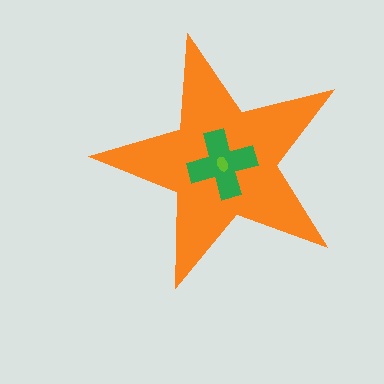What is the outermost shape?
The orange star.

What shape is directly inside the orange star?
The green cross.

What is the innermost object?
The lime ellipse.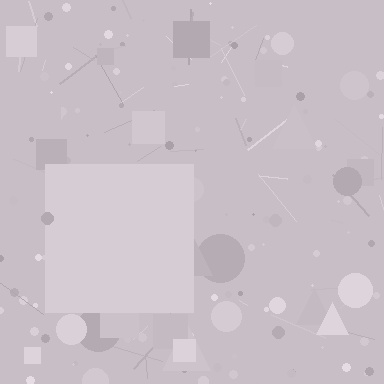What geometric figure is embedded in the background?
A square is embedded in the background.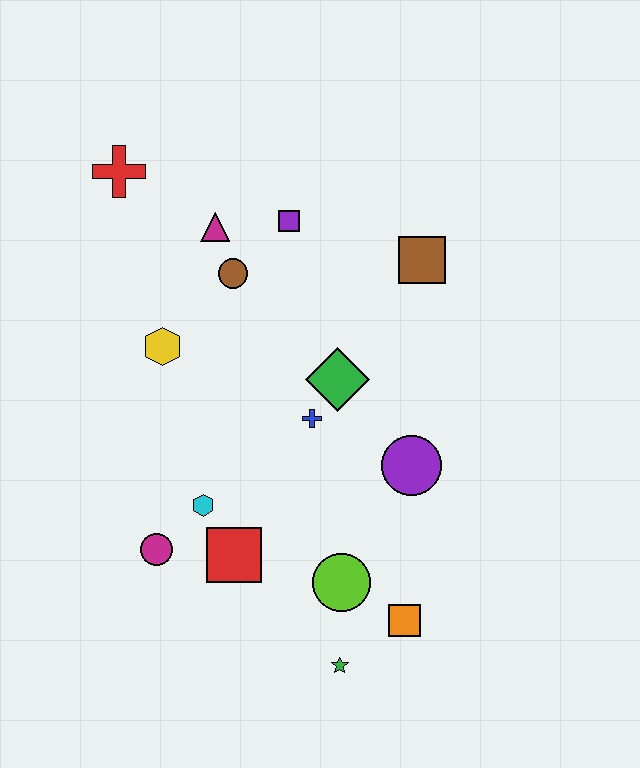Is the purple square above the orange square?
Yes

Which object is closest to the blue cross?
The green diamond is closest to the blue cross.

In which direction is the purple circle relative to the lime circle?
The purple circle is above the lime circle.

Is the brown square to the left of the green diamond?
No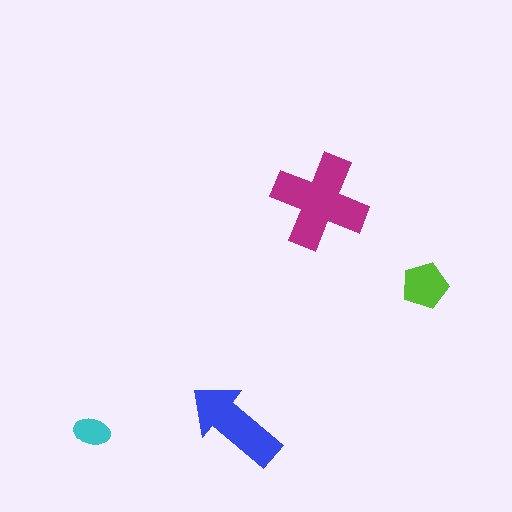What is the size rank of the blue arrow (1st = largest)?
2nd.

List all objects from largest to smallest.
The magenta cross, the blue arrow, the lime pentagon, the cyan ellipse.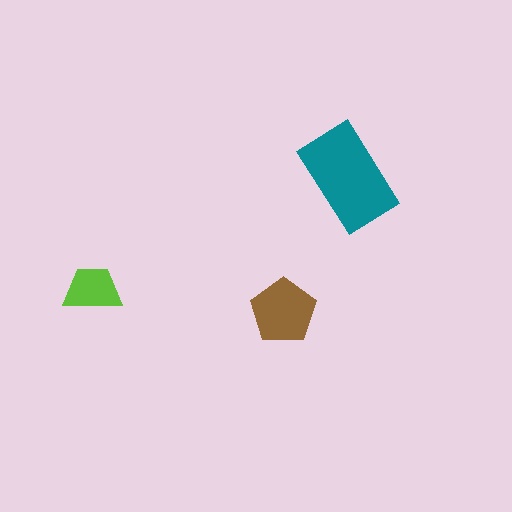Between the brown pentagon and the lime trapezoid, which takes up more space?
The brown pentagon.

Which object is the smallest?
The lime trapezoid.